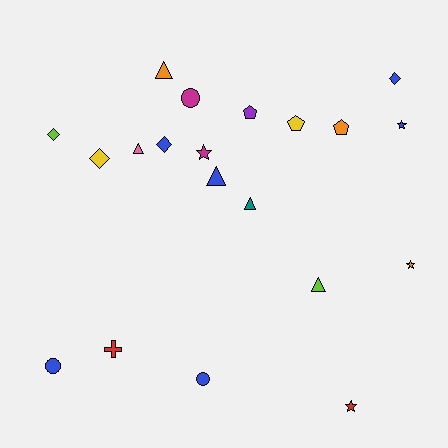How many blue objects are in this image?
There are 6 blue objects.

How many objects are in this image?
There are 20 objects.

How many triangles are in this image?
There are 5 triangles.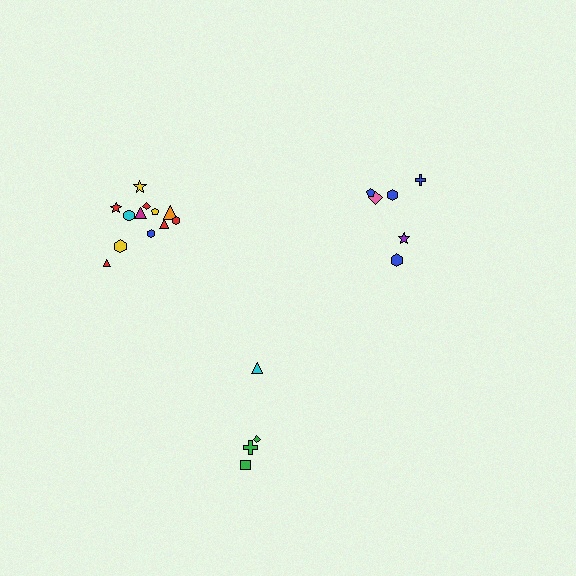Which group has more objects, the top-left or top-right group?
The top-left group.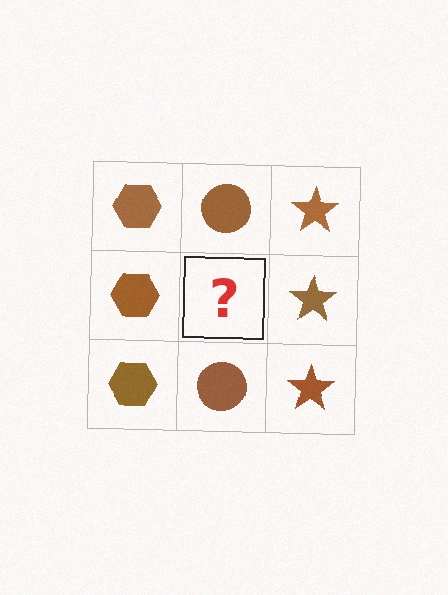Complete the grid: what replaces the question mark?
The question mark should be replaced with a brown circle.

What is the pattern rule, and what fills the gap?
The rule is that each column has a consistent shape. The gap should be filled with a brown circle.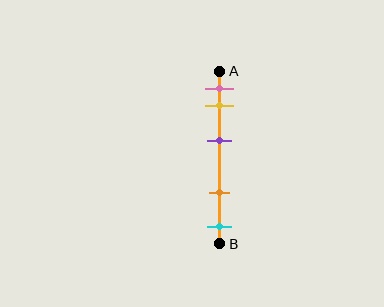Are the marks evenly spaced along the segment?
No, the marks are not evenly spaced.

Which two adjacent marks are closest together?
The pink and yellow marks are the closest adjacent pair.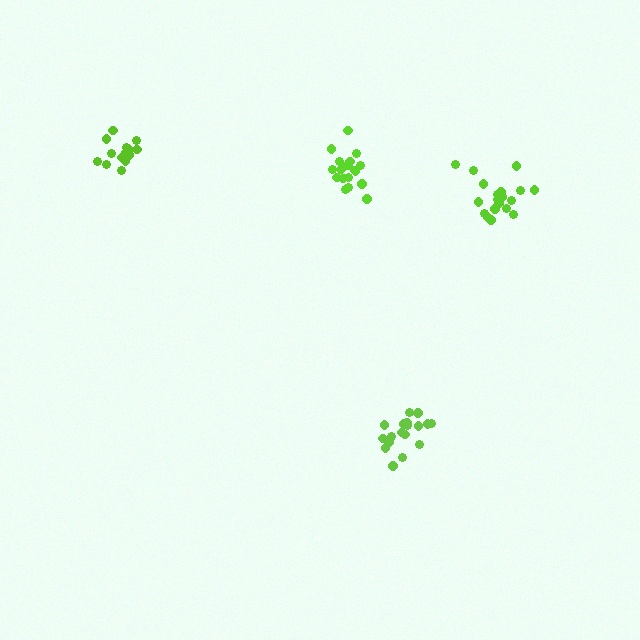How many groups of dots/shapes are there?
There are 4 groups.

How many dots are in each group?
Group 1: 19 dots, Group 2: 19 dots, Group 3: 15 dots, Group 4: 18 dots (71 total).